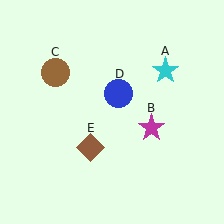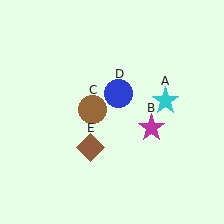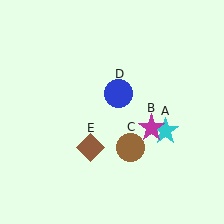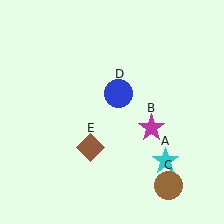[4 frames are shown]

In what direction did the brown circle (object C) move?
The brown circle (object C) moved down and to the right.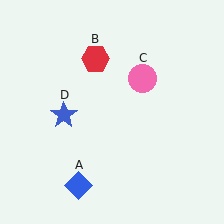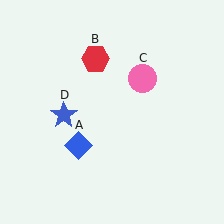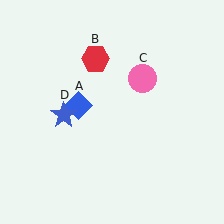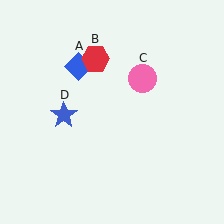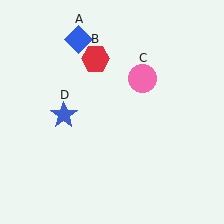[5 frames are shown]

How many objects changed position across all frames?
1 object changed position: blue diamond (object A).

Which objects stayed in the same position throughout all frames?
Red hexagon (object B) and pink circle (object C) and blue star (object D) remained stationary.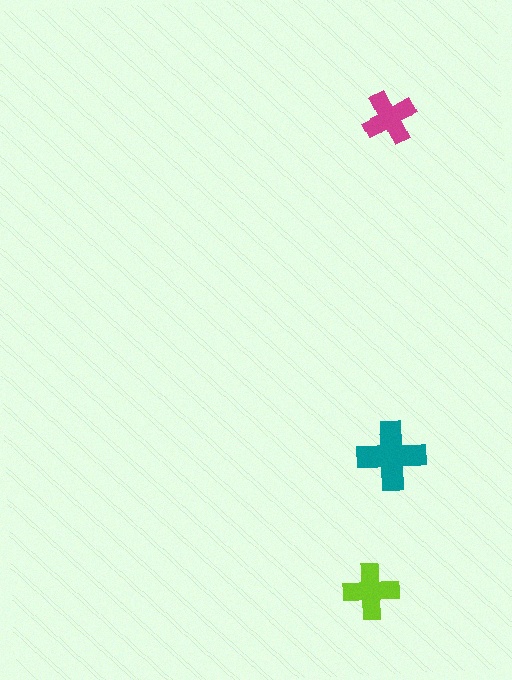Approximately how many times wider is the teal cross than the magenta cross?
About 1.5 times wider.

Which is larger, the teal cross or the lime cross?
The teal one.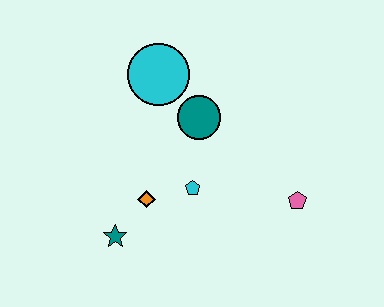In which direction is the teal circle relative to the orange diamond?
The teal circle is above the orange diamond.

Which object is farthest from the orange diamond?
The pink pentagon is farthest from the orange diamond.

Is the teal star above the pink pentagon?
No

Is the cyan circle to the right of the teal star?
Yes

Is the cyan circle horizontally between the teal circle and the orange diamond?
Yes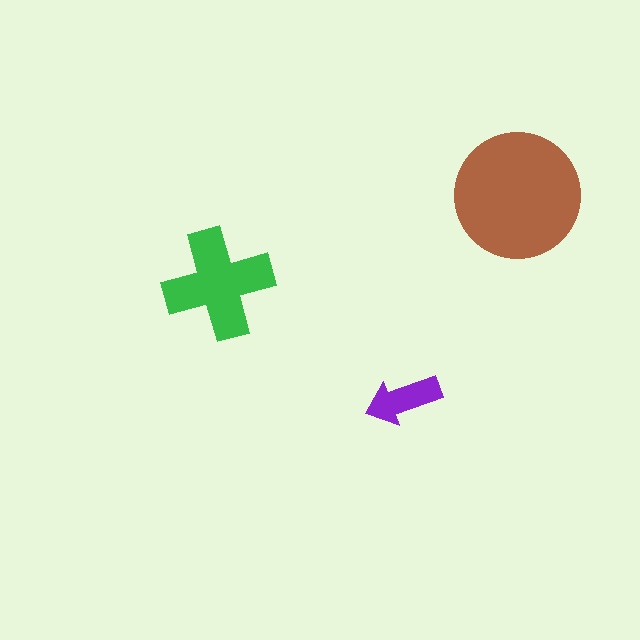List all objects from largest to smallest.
The brown circle, the green cross, the purple arrow.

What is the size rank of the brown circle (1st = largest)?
1st.